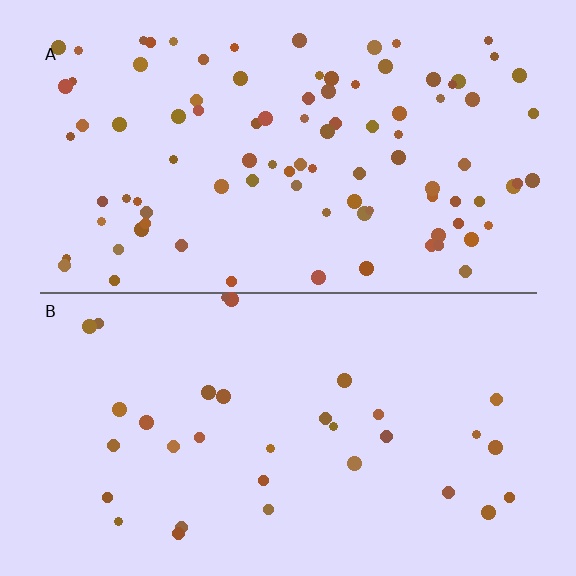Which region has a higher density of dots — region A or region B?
A (the top).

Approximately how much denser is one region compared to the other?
Approximately 2.8× — region A over region B.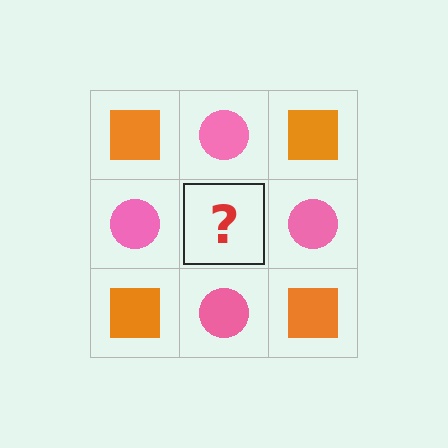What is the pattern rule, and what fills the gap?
The rule is that it alternates orange square and pink circle in a checkerboard pattern. The gap should be filled with an orange square.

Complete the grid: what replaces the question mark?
The question mark should be replaced with an orange square.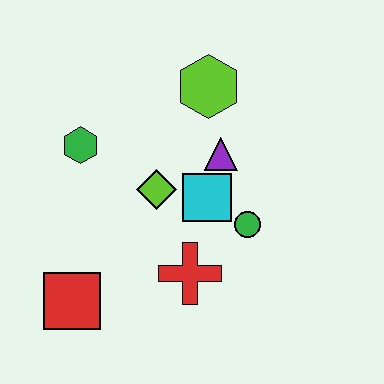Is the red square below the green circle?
Yes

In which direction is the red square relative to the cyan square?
The red square is to the left of the cyan square.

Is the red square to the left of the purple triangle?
Yes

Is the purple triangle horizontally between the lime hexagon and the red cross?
No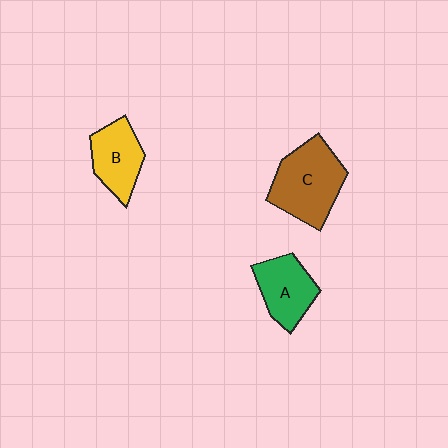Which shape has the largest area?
Shape C (brown).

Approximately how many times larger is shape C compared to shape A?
Approximately 1.4 times.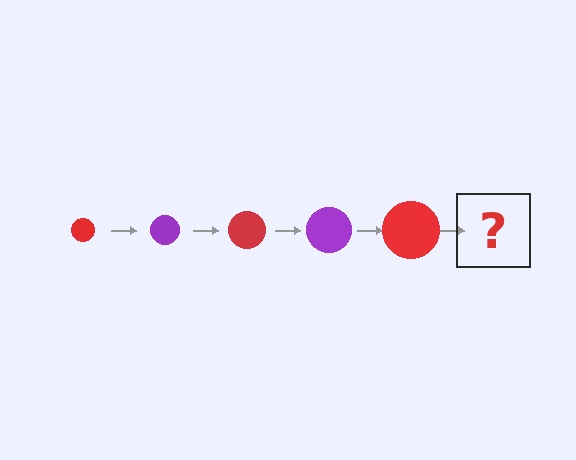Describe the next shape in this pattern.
It should be a purple circle, larger than the previous one.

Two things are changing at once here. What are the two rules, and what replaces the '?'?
The two rules are that the circle grows larger each step and the color cycles through red and purple. The '?' should be a purple circle, larger than the previous one.